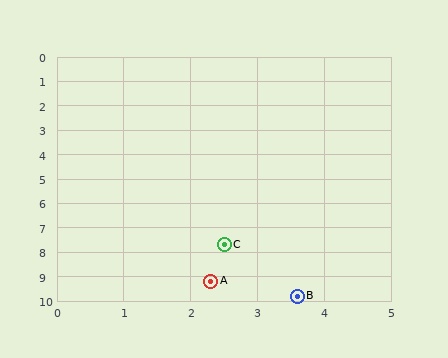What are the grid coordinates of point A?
Point A is at approximately (2.3, 9.2).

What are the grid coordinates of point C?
Point C is at approximately (2.5, 7.7).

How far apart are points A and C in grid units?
Points A and C are about 1.5 grid units apart.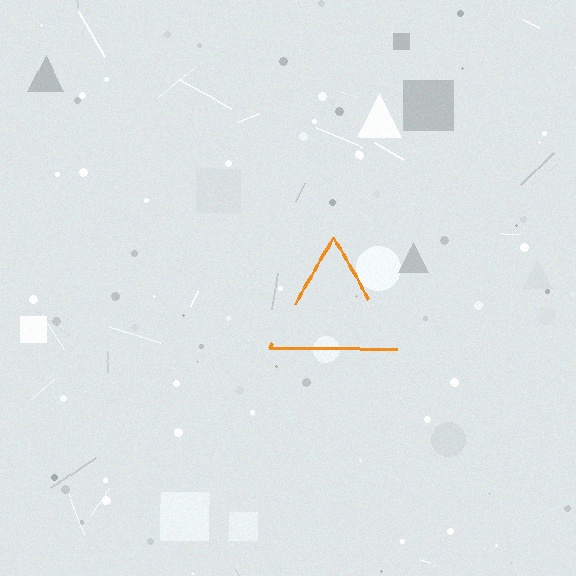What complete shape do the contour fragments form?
The contour fragments form a triangle.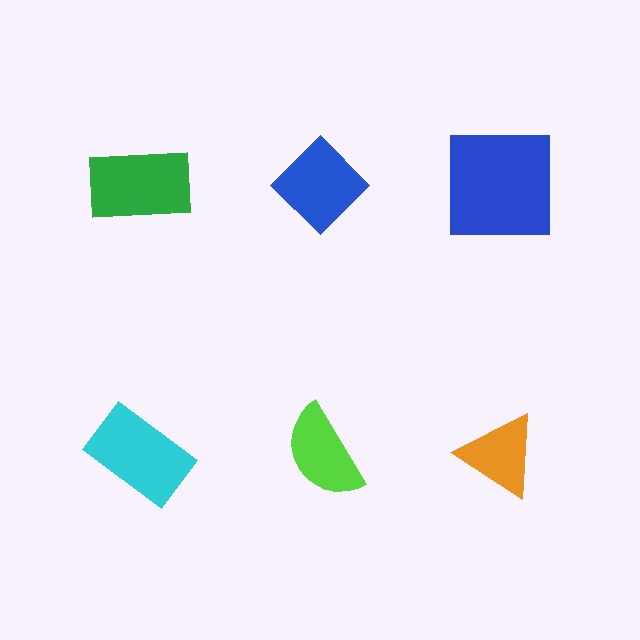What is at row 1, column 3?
A blue square.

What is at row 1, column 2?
A blue diamond.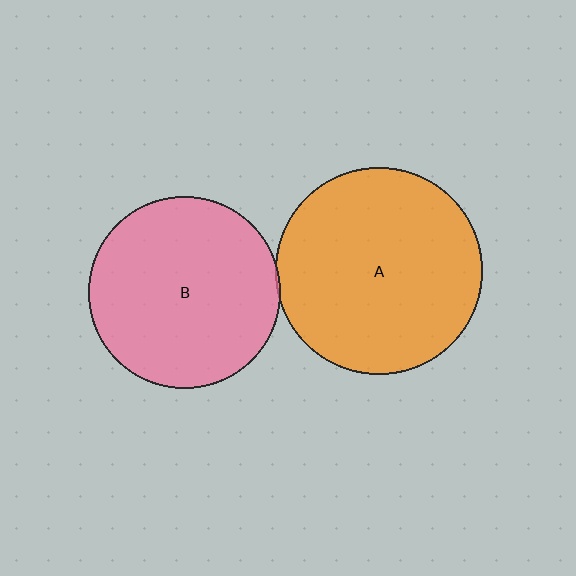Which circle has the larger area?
Circle A (orange).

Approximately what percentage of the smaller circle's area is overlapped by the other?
Approximately 5%.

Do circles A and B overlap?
Yes.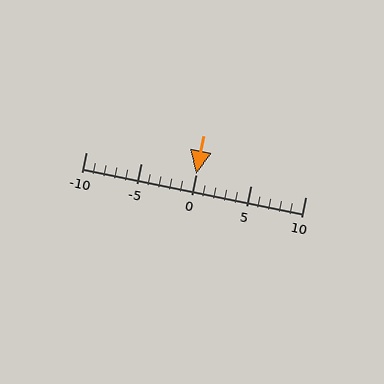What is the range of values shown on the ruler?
The ruler shows values from -10 to 10.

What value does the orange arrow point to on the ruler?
The orange arrow points to approximately 0.